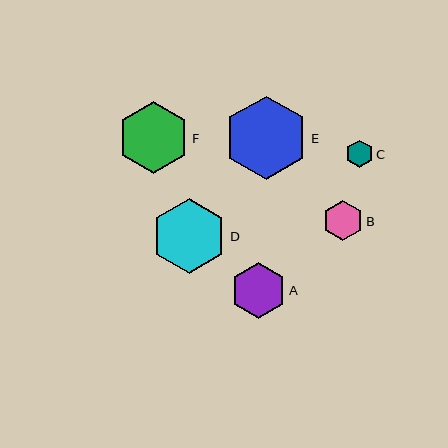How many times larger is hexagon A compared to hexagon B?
Hexagon A is approximately 1.4 times the size of hexagon B.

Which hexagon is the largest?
Hexagon E is the largest with a size of approximately 84 pixels.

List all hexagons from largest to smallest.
From largest to smallest: E, D, F, A, B, C.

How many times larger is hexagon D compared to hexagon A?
Hexagon D is approximately 1.3 times the size of hexagon A.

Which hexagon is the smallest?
Hexagon C is the smallest with a size of approximately 27 pixels.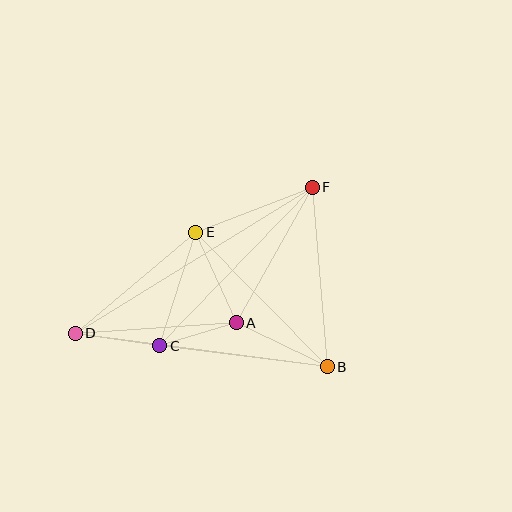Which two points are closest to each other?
Points A and C are closest to each other.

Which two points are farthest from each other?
Points D and F are farthest from each other.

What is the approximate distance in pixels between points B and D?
The distance between B and D is approximately 254 pixels.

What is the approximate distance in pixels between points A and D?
The distance between A and D is approximately 161 pixels.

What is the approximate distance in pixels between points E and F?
The distance between E and F is approximately 125 pixels.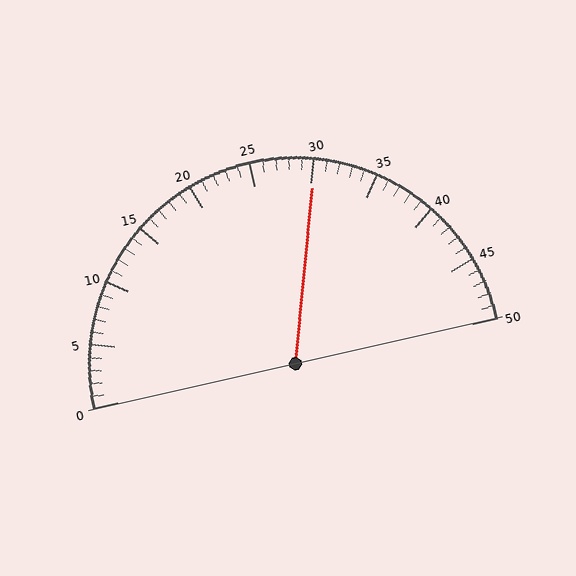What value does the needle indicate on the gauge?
The needle indicates approximately 30.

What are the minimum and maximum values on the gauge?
The gauge ranges from 0 to 50.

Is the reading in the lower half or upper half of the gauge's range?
The reading is in the upper half of the range (0 to 50).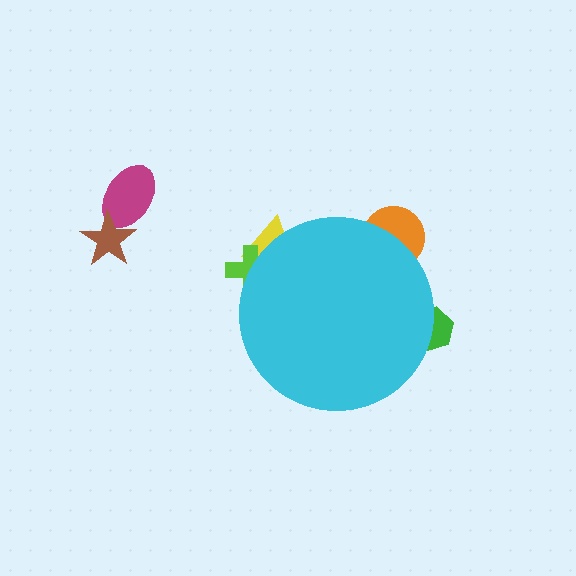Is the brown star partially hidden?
No, the brown star is fully visible.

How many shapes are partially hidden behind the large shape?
4 shapes are partially hidden.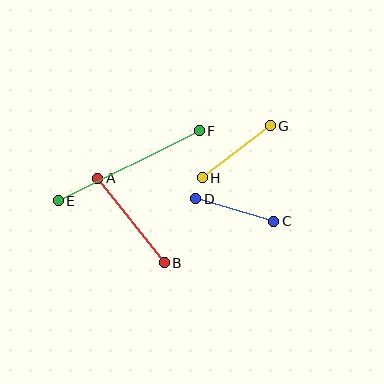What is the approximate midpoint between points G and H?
The midpoint is at approximately (236, 152) pixels.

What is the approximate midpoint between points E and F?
The midpoint is at approximately (129, 166) pixels.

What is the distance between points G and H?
The distance is approximately 86 pixels.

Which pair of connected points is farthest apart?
Points E and F are farthest apart.